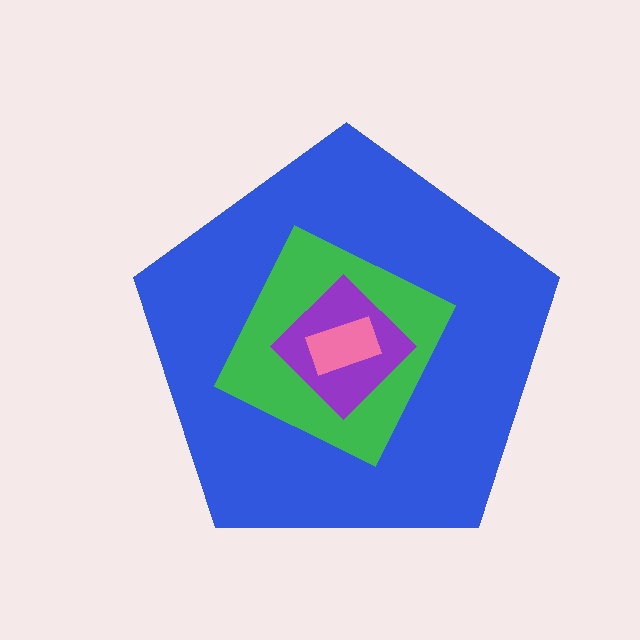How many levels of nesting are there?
4.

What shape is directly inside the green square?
The purple diamond.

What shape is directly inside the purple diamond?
The pink rectangle.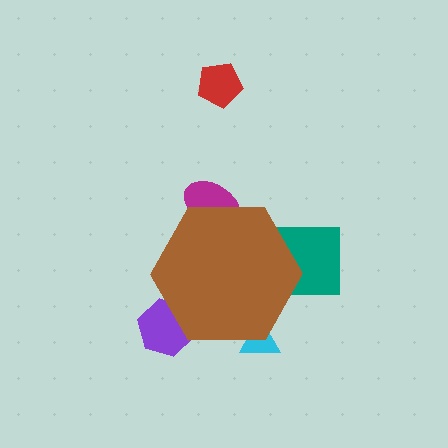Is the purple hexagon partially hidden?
Yes, the purple hexagon is partially hidden behind the brown hexagon.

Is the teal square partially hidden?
Yes, the teal square is partially hidden behind the brown hexagon.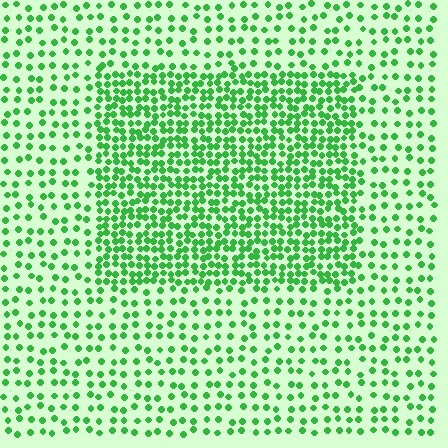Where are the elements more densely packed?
The elements are more densely packed inside the rectangle boundary.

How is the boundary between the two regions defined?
The boundary is defined by a change in element density (approximately 2.2x ratio). All elements are the same color, size, and shape.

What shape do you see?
I see a rectangle.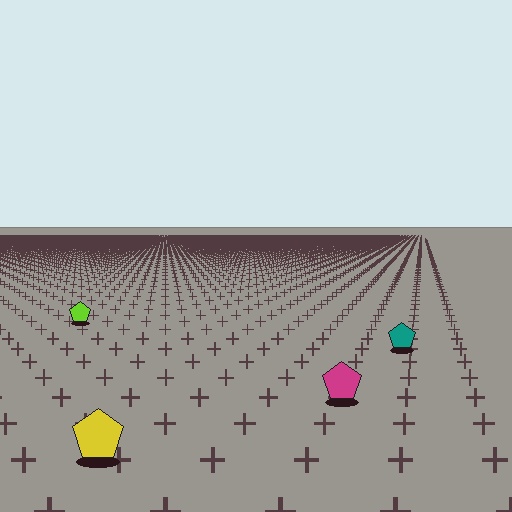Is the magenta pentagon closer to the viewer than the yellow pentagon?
No. The yellow pentagon is closer — you can tell from the texture gradient: the ground texture is coarser near it.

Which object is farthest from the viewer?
The lime pentagon is farthest from the viewer. It appears smaller and the ground texture around it is denser.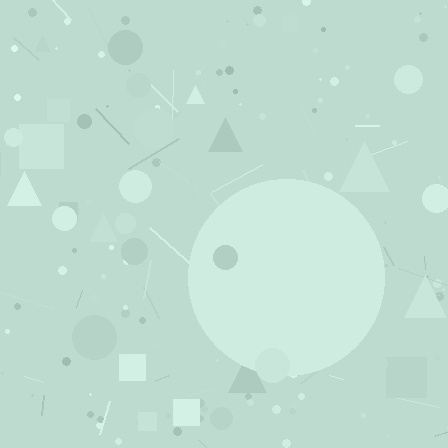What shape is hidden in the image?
A circle is hidden in the image.